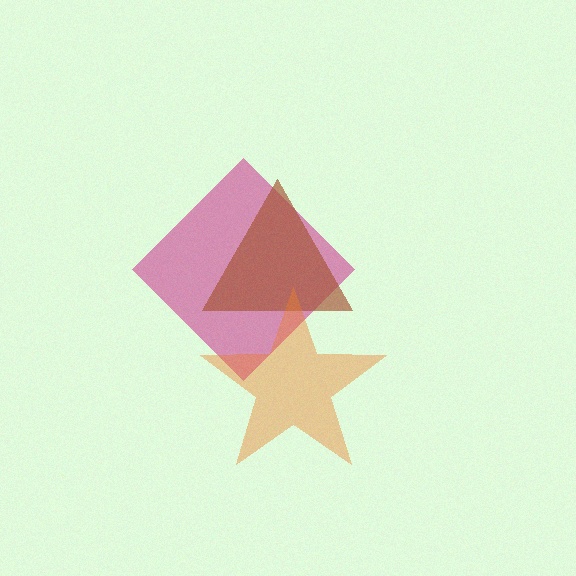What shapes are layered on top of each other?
The layered shapes are: a magenta diamond, a brown triangle, an orange star.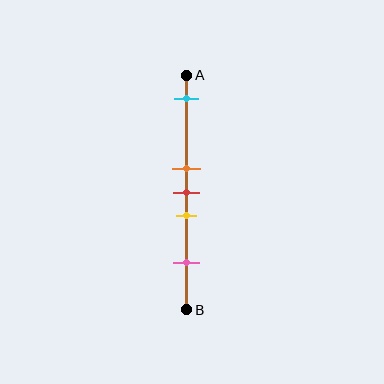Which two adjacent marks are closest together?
The orange and red marks are the closest adjacent pair.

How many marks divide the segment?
There are 5 marks dividing the segment.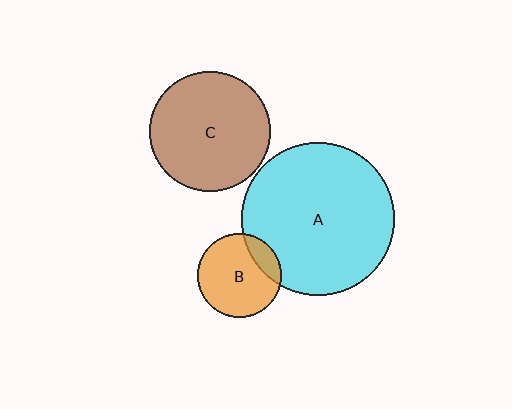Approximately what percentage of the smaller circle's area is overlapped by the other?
Approximately 15%.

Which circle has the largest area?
Circle A (cyan).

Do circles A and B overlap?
Yes.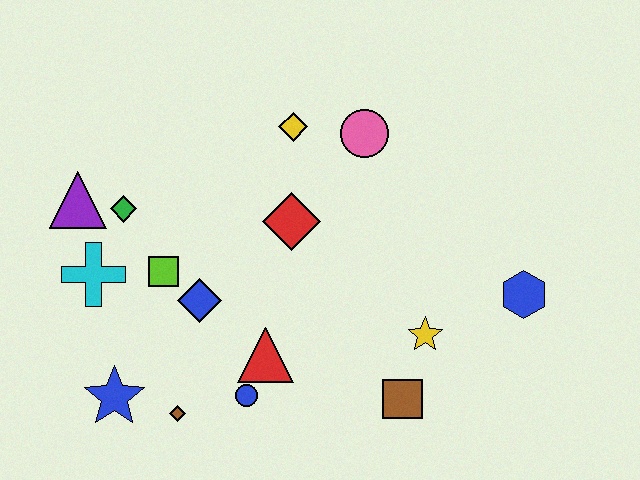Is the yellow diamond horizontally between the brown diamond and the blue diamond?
No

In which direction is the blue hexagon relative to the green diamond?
The blue hexagon is to the right of the green diamond.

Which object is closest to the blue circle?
The red triangle is closest to the blue circle.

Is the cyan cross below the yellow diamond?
Yes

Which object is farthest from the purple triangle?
The blue hexagon is farthest from the purple triangle.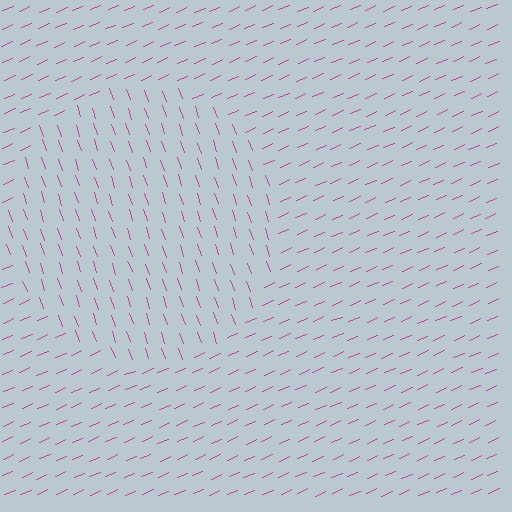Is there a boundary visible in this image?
Yes, there is a texture boundary formed by a change in line orientation.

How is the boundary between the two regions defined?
The boundary is defined purely by a change in line orientation (approximately 86 degrees difference). All lines are the same color and thickness.